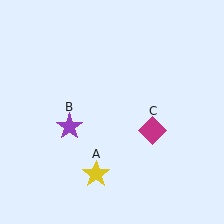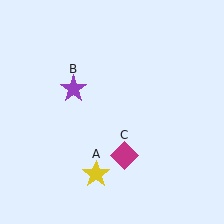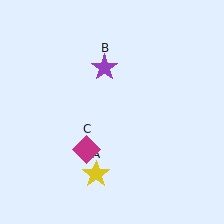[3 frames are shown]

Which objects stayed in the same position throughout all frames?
Yellow star (object A) remained stationary.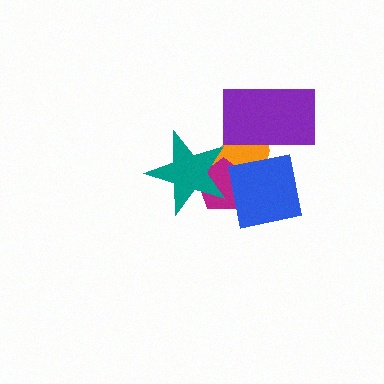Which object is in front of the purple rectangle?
The blue square is in front of the purple rectangle.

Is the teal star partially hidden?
Yes, it is partially covered by another shape.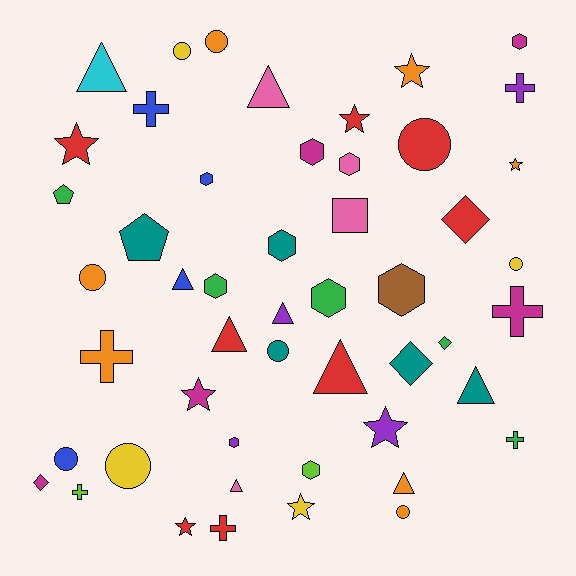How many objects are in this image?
There are 50 objects.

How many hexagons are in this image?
There are 10 hexagons.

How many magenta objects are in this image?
There are 5 magenta objects.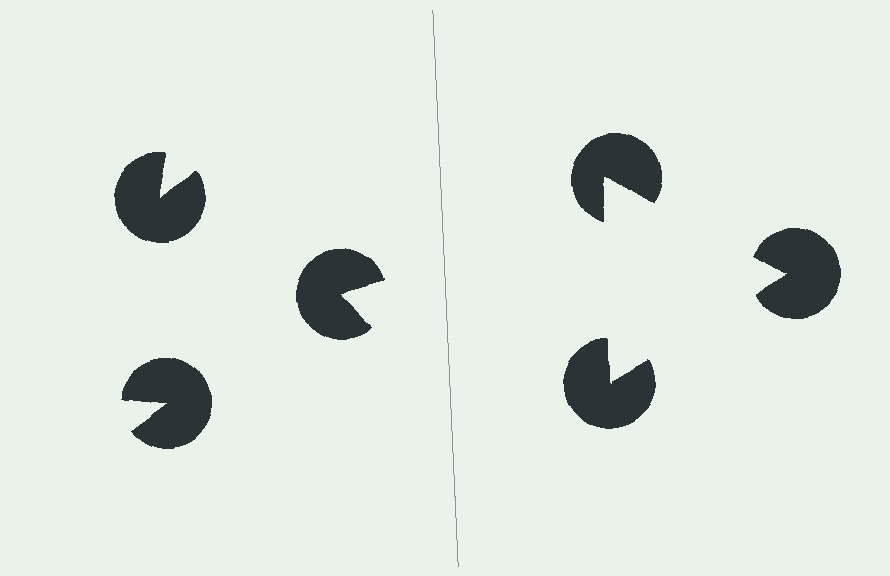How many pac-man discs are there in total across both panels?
6 — 3 on each side.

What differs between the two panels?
The pac-man discs are positioned identically on both sides; only the wedge orientations differ. On the right they align to a triangle; on the left they are misaligned.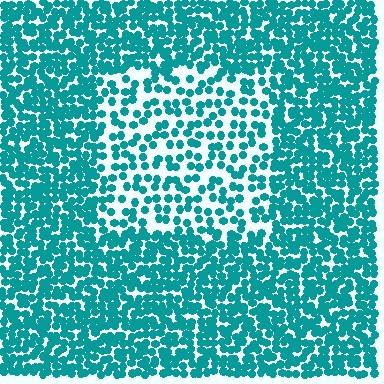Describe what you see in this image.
The image contains small teal elements arranged at two different densities. A rectangle-shaped region is visible where the elements are less densely packed than the surrounding area.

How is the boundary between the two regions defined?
The boundary is defined by a change in element density (approximately 2.0x ratio). All elements are the same color, size, and shape.